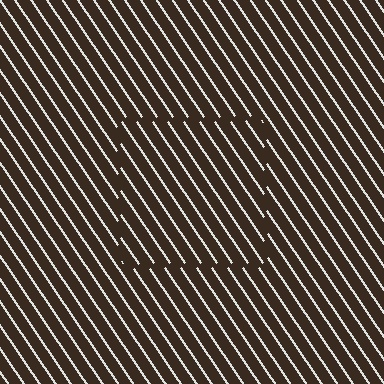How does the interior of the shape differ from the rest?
The interior of the shape contains the same grating, shifted by half a period — the contour is defined by the phase discontinuity where line-ends from the inner and outer gratings abut.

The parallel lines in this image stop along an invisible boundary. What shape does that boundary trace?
An illusory square. The interior of the shape contains the same grating, shifted by half a period — the contour is defined by the phase discontinuity where line-ends from the inner and outer gratings abut.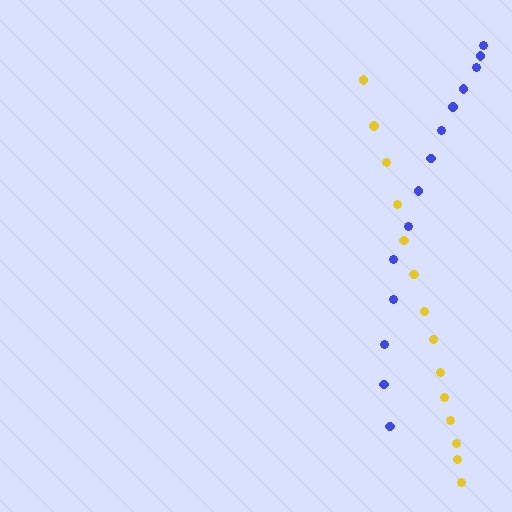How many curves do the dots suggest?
There are 2 distinct paths.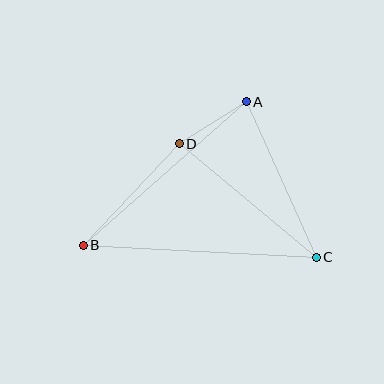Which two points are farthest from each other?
Points B and C are farthest from each other.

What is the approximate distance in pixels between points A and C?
The distance between A and C is approximately 171 pixels.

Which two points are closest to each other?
Points A and D are closest to each other.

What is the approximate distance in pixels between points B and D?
The distance between B and D is approximately 140 pixels.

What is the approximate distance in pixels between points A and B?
The distance between A and B is approximately 217 pixels.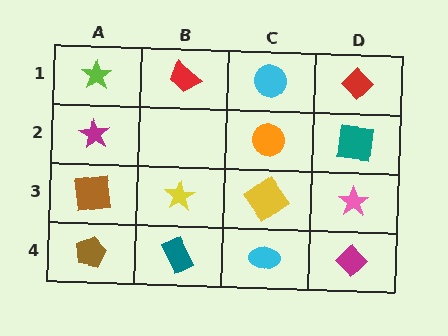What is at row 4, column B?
A teal rectangle.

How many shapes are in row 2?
3 shapes.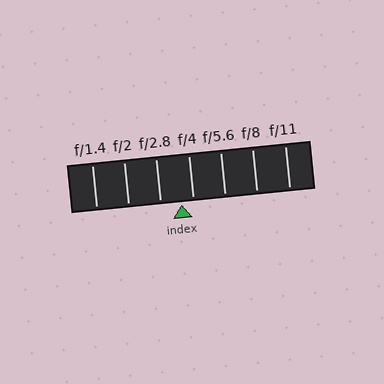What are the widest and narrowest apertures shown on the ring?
The widest aperture shown is f/1.4 and the narrowest is f/11.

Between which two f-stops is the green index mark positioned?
The index mark is between f/2.8 and f/4.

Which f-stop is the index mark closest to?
The index mark is closest to f/4.